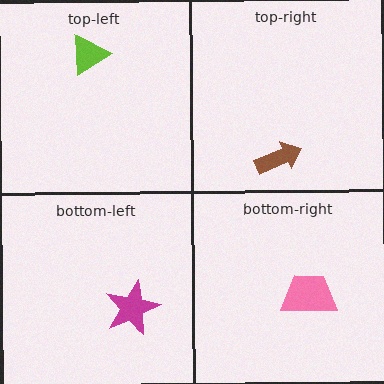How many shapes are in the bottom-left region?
1.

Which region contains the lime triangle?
The top-left region.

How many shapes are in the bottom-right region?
1.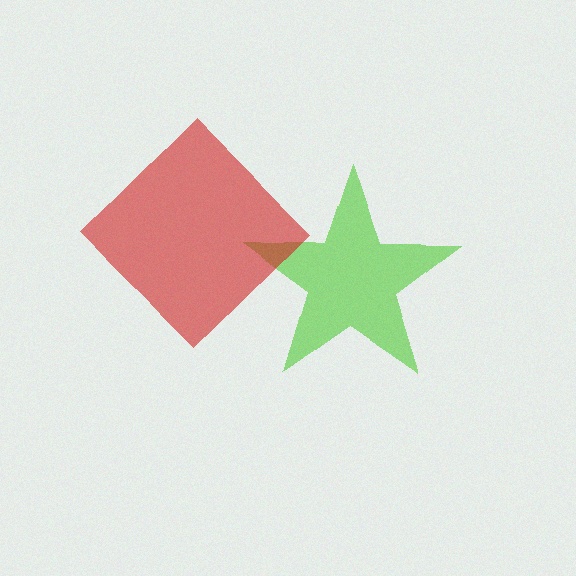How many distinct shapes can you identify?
There are 2 distinct shapes: a lime star, a red diamond.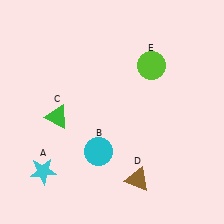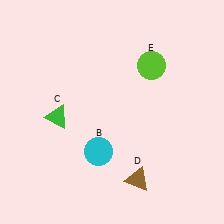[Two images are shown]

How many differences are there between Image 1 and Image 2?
There is 1 difference between the two images.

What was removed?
The cyan star (A) was removed in Image 2.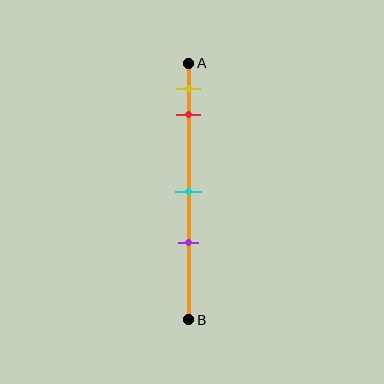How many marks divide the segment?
There are 4 marks dividing the segment.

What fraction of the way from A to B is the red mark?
The red mark is approximately 20% (0.2) of the way from A to B.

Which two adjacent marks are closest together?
The yellow and red marks are the closest adjacent pair.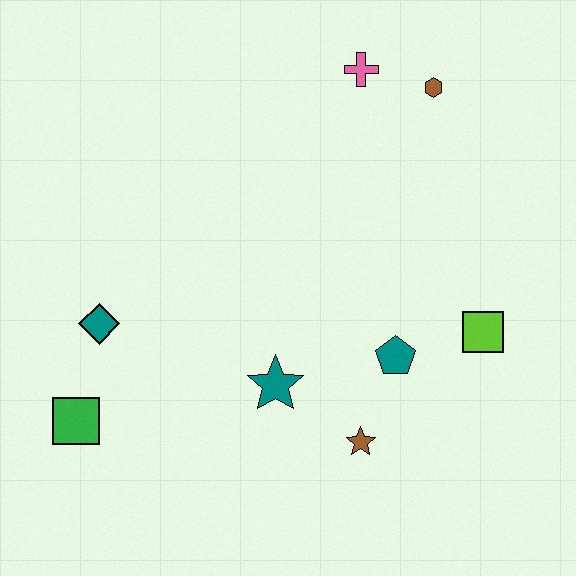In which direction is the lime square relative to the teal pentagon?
The lime square is to the right of the teal pentagon.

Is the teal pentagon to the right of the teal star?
Yes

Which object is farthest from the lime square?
The green square is farthest from the lime square.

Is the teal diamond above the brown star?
Yes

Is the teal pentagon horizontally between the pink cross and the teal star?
No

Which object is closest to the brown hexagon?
The pink cross is closest to the brown hexagon.